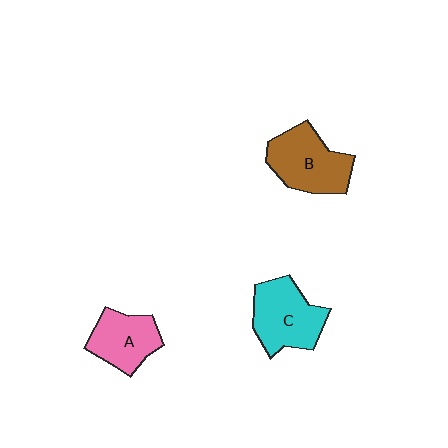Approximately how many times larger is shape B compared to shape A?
Approximately 1.3 times.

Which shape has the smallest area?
Shape A (pink).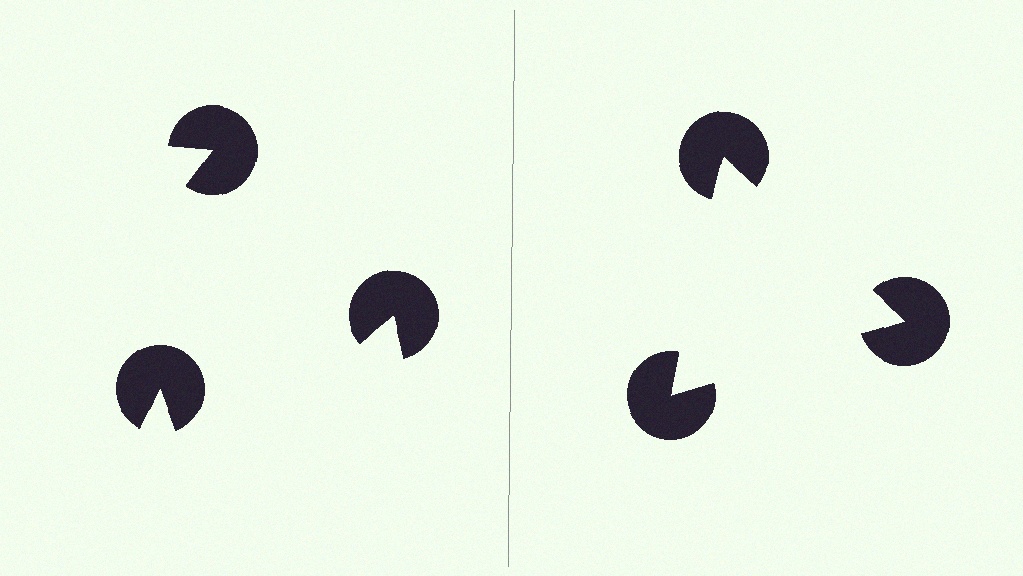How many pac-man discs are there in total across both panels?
6 — 3 on each side.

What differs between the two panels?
The pac-man discs are positioned identically on both sides; only the wedge orientations differ. On the right they align to a triangle; on the left they are misaligned.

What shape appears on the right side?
An illusory triangle.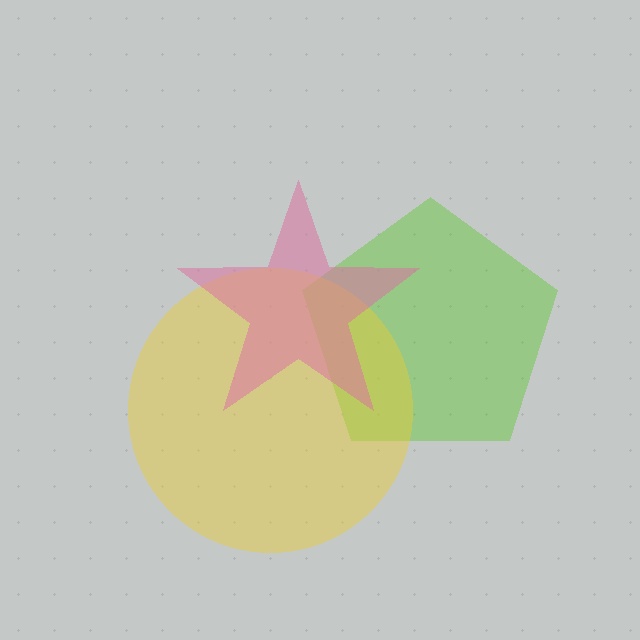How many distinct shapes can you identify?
There are 3 distinct shapes: a lime pentagon, a yellow circle, a pink star.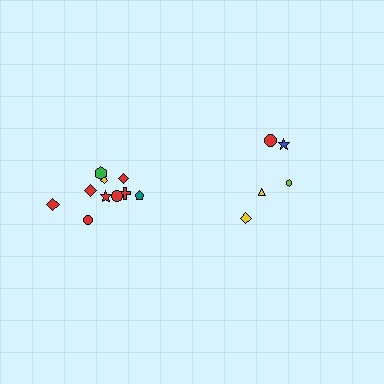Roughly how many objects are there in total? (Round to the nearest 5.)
Roughly 15 objects in total.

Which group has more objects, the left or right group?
The left group.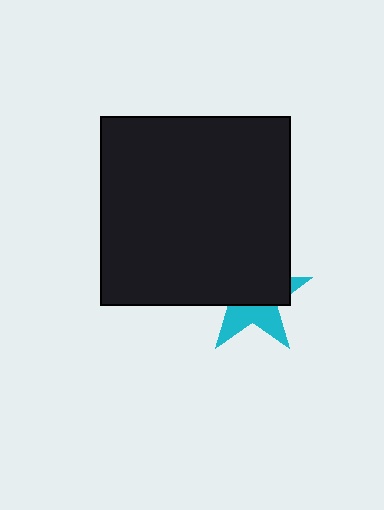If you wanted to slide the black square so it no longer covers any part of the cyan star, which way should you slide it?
Slide it up — that is the most direct way to separate the two shapes.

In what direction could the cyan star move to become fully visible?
The cyan star could move down. That would shift it out from behind the black square entirely.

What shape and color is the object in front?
The object in front is a black square.